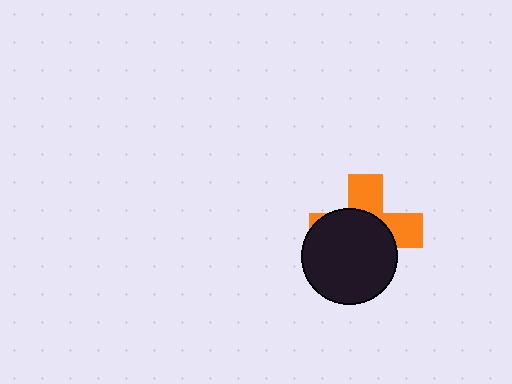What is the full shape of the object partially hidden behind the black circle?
The partially hidden object is an orange cross.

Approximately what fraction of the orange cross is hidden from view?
Roughly 61% of the orange cross is hidden behind the black circle.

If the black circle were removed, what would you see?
You would see the complete orange cross.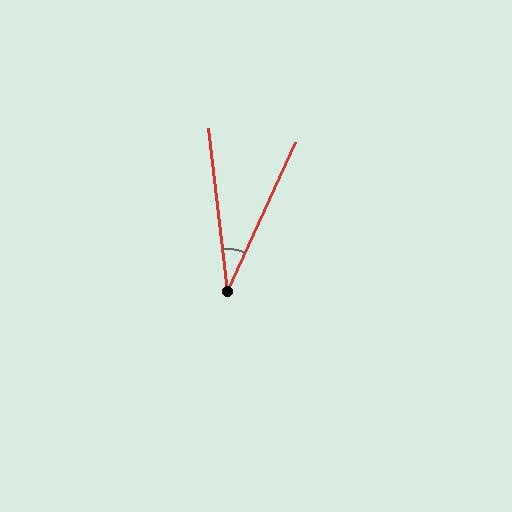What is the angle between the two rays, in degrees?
Approximately 31 degrees.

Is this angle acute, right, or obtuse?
It is acute.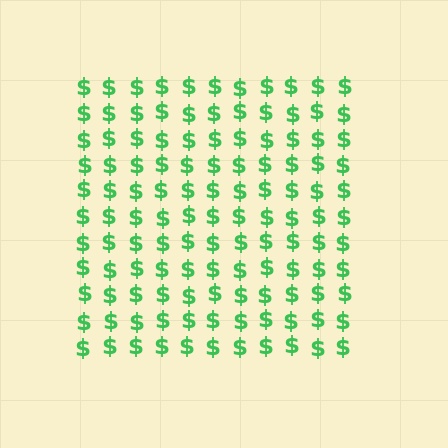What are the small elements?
The small elements are dollar signs.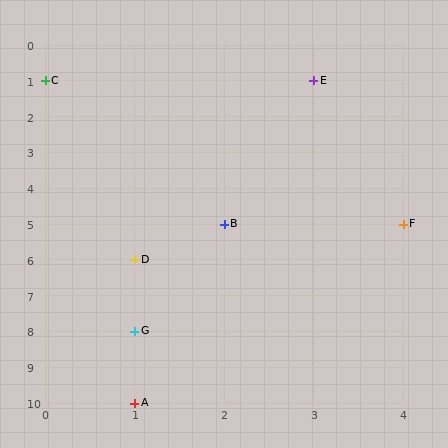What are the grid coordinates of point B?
Point B is at grid coordinates (2, 5).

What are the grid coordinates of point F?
Point F is at grid coordinates (4, 5).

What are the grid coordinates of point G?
Point G is at grid coordinates (1, 8).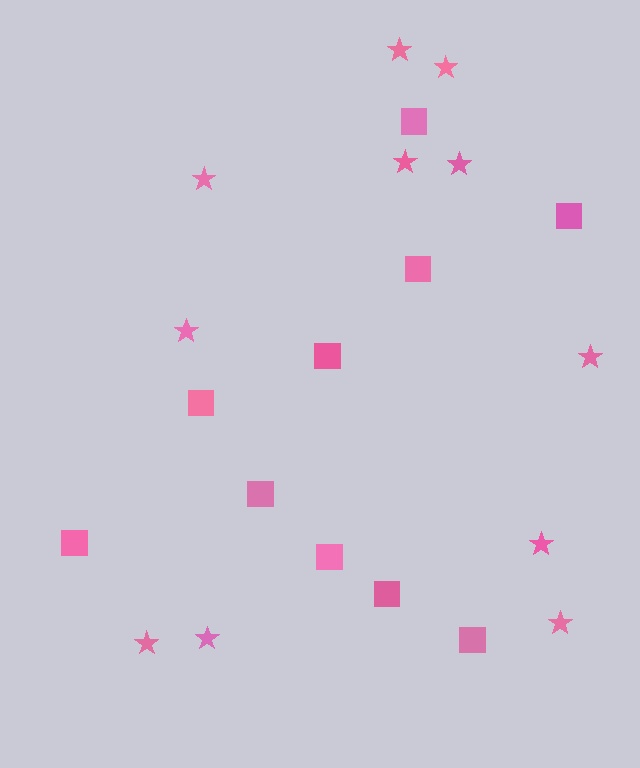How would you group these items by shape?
There are 2 groups: one group of stars (11) and one group of squares (10).